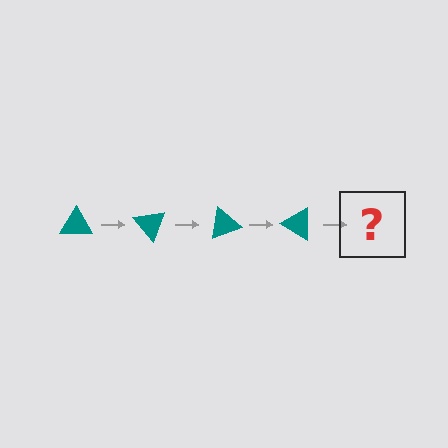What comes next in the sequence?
The next element should be a teal triangle rotated 200 degrees.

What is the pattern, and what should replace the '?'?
The pattern is that the triangle rotates 50 degrees each step. The '?' should be a teal triangle rotated 200 degrees.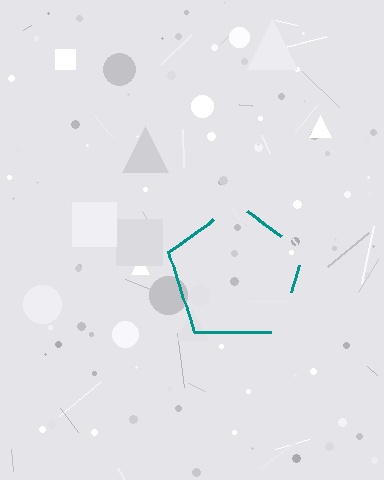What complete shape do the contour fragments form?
The contour fragments form a pentagon.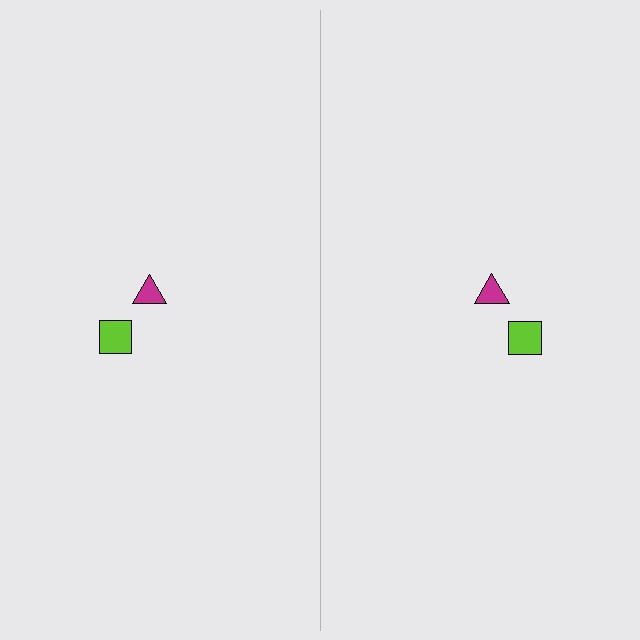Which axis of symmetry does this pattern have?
The pattern has a vertical axis of symmetry running through the center of the image.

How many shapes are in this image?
There are 4 shapes in this image.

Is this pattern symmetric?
Yes, this pattern has bilateral (reflection) symmetry.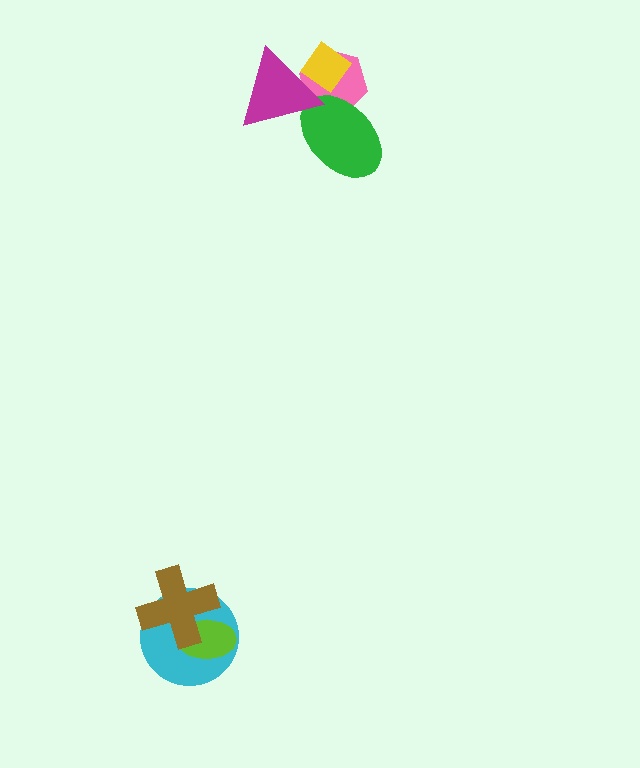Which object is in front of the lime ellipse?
The brown cross is in front of the lime ellipse.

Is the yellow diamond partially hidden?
Yes, it is partially covered by another shape.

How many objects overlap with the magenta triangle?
3 objects overlap with the magenta triangle.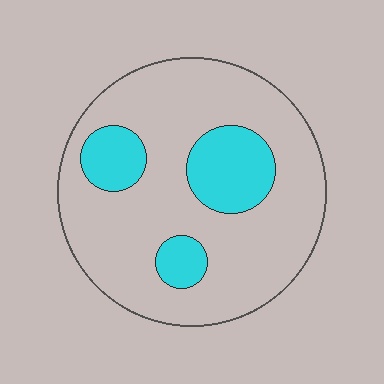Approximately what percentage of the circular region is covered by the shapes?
Approximately 20%.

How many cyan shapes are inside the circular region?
3.